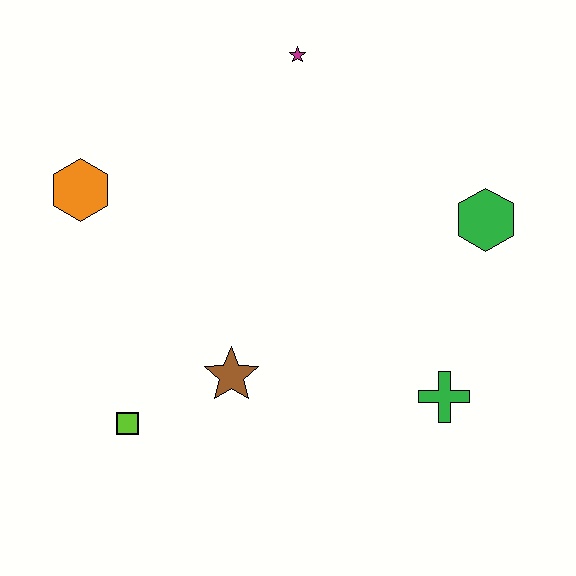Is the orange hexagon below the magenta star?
Yes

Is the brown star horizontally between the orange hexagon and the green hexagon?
Yes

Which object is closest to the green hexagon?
The green cross is closest to the green hexagon.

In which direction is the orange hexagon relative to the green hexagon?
The orange hexagon is to the left of the green hexagon.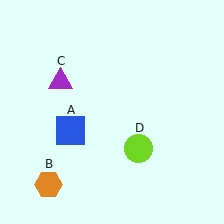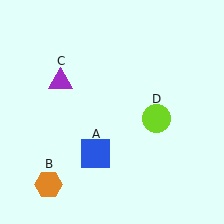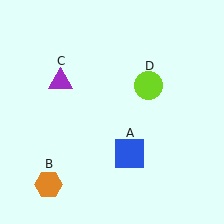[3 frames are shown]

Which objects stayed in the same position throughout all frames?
Orange hexagon (object B) and purple triangle (object C) remained stationary.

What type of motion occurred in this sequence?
The blue square (object A), lime circle (object D) rotated counterclockwise around the center of the scene.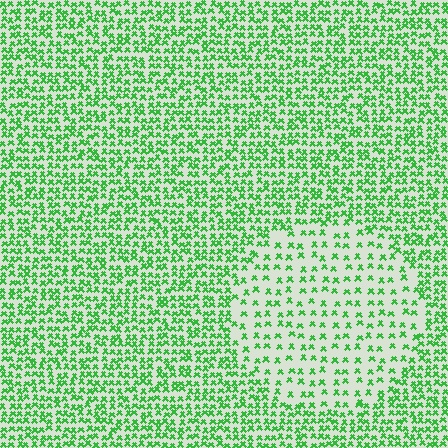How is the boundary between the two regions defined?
The boundary is defined by a change in element density (approximately 2.2x ratio). All elements are the same color, size, and shape.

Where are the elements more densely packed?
The elements are more densely packed outside the circle boundary.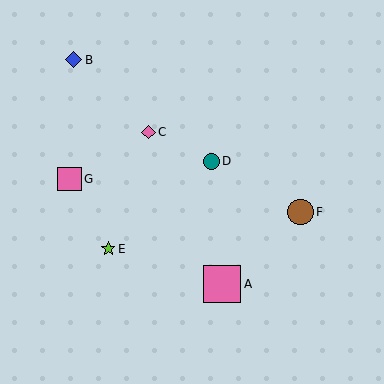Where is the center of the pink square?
The center of the pink square is at (222, 284).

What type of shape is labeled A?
Shape A is a pink square.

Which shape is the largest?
The pink square (labeled A) is the largest.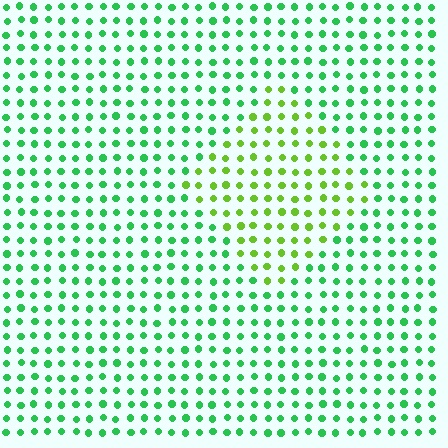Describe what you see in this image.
The image is filled with small green elements in a uniform arrangement. A diamond-shaped region is visible where the elements are tinted to a slightly different hue, forming a subtle color boundary.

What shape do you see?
I see a diamond.